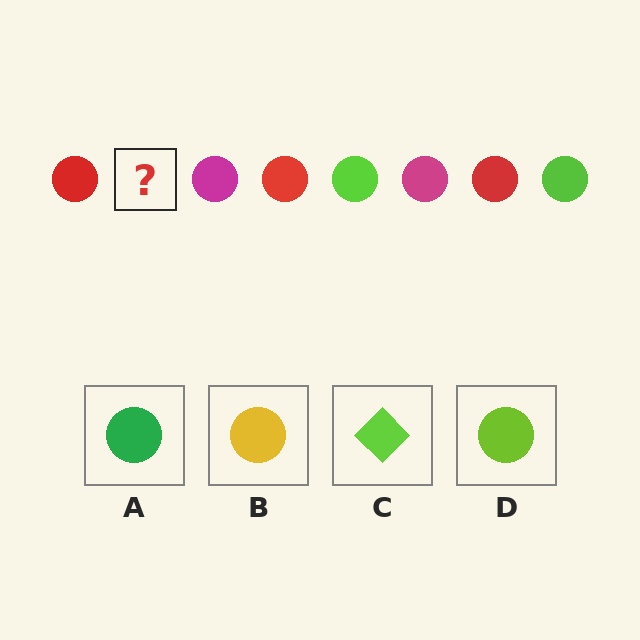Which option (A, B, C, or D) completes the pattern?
D.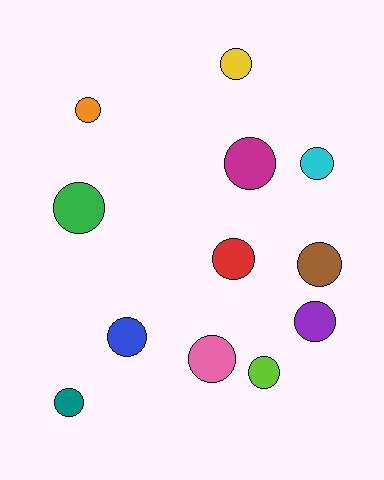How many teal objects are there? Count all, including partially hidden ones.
There is 1 teal object.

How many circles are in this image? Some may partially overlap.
There are 12 circles.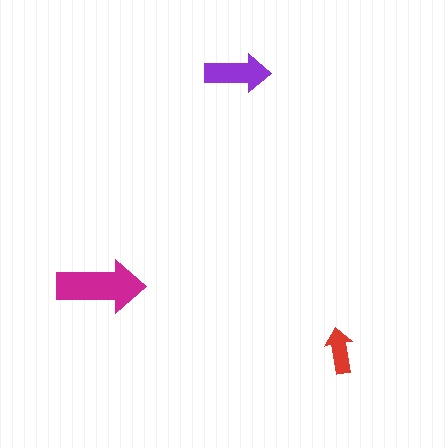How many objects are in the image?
There are 3 objects in the image.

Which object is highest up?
The purple arrow is topmost.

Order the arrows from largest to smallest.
the magenta one, the purple one, the red one.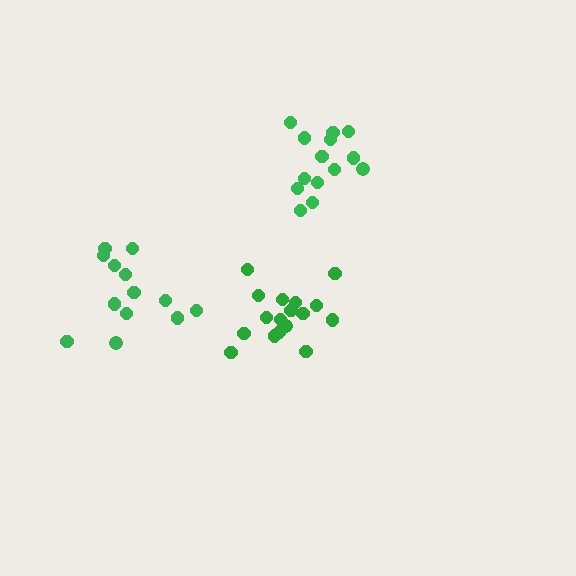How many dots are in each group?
Group 1: 13 dots, Group 2: 14 dots, Group 3: 18 dots (45 total).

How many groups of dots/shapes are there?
There are 3 groups.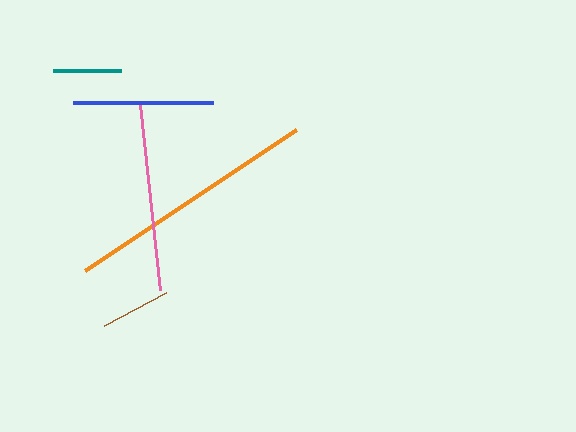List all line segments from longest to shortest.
From longest to shortest: orange, pink, blue, brown, teal.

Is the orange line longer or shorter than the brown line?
The orange line is longer than the brown line.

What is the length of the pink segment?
The pink segment is approximately 186 pixels long.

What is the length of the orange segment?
The orange segment is approximately 254 pixels long.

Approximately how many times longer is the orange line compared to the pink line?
The orange line is approximately 1.4 times the length of the pink line.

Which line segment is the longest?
The orange line is the longest at approximately 254 pixels.